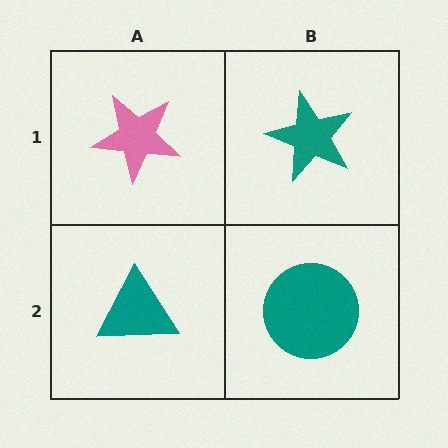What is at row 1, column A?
A pink star.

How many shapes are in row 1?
2 shapes.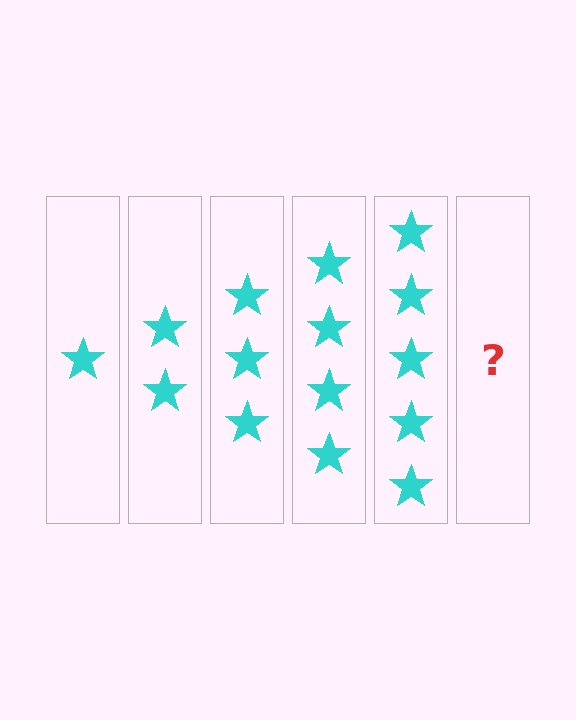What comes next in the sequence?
The next element should be 6 stars.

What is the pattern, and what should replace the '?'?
The pattern is that each step adds one more star. The '?' should be 6 stars.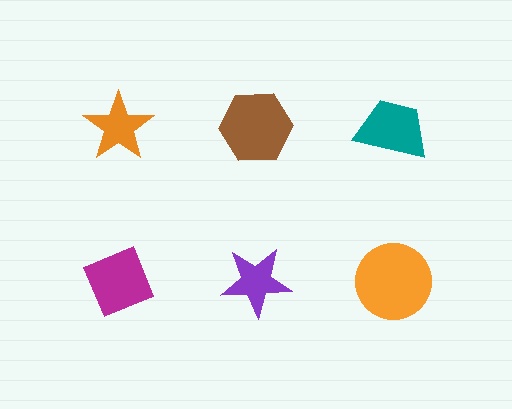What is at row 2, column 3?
An orange circle.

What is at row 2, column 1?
A magenta diamond.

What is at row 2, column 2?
A purple star.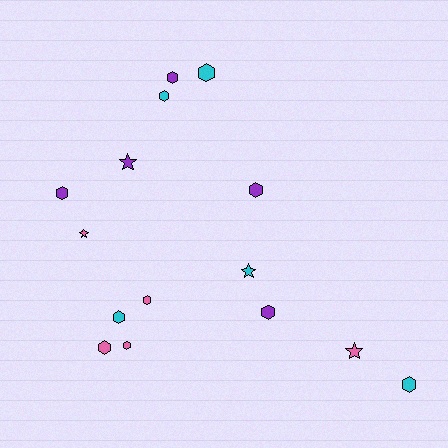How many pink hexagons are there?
There are 3 pink hexagons.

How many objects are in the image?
There are 15 objects.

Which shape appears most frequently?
Hexagon, with 11 objects.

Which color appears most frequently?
Cyan, with 5 objects.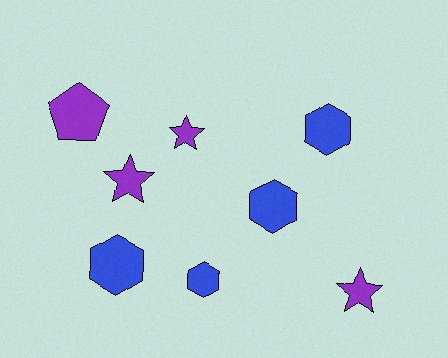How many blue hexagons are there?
There are 4 blue hexagons.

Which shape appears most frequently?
Hexagon, with 4 objects.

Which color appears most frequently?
Blue, with 4 objects.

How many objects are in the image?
There are 8 objects.